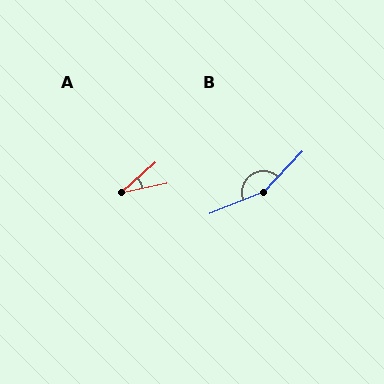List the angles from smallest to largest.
A (30°), B (156°).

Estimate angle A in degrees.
Approximately 30 degrees.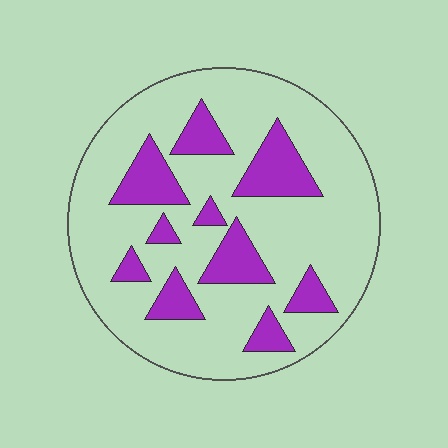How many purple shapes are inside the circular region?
10.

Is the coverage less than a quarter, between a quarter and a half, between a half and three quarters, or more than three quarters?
Less than a quarter.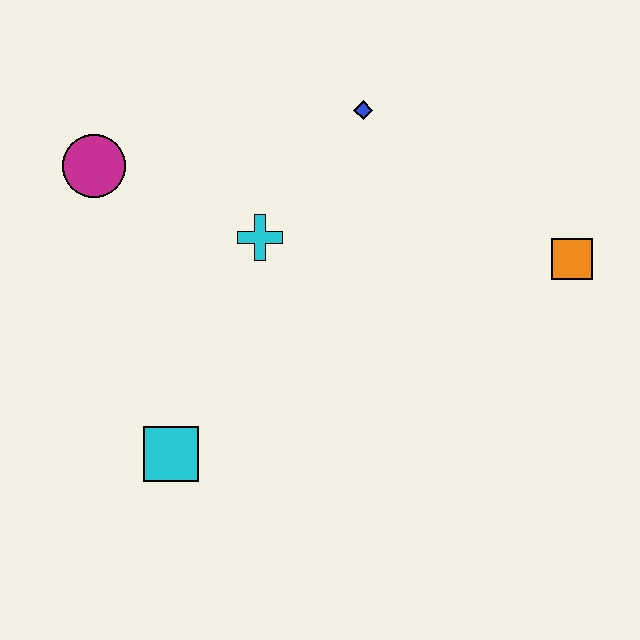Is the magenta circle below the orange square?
No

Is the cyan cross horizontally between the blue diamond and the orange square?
No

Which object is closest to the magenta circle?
The cyan cross is closest to the magenta circle.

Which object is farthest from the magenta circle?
The orange square is farthest from the magenta circle.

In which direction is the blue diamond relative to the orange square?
The blue diamond is to the left of the orange square.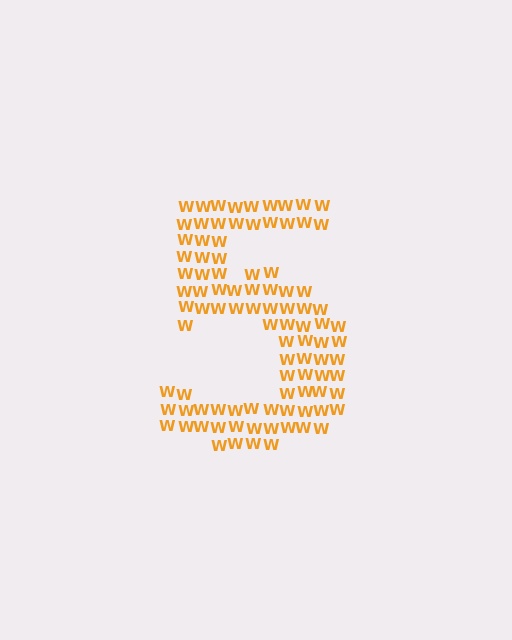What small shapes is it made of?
It is made of small letter W's.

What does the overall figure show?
The overall figure shows the digit 5.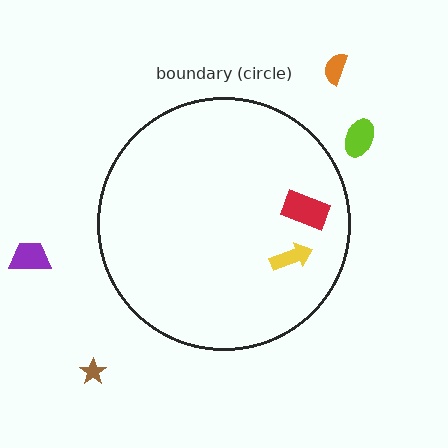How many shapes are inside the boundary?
2 inside, 4 outside.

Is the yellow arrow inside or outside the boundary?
Inside.